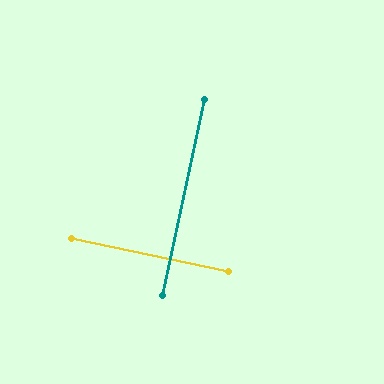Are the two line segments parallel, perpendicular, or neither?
Perpendicular — they meet at approximately 90°.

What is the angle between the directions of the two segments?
Approximately 90 degrees.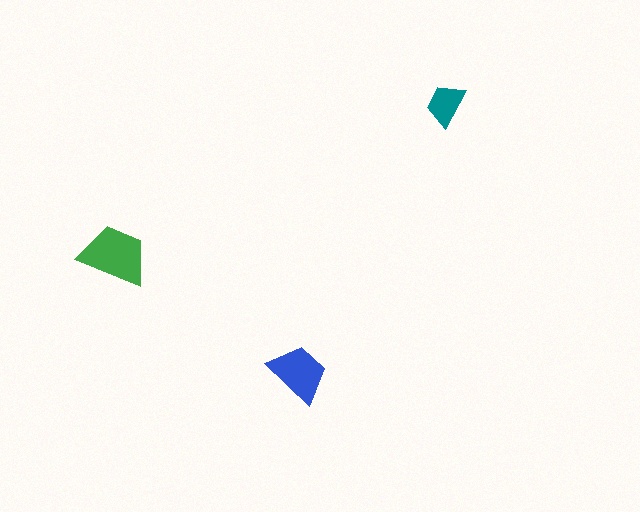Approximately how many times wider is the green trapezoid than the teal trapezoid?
About 1.5 times wider.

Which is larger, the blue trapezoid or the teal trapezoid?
The blue one.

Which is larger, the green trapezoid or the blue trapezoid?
The green one.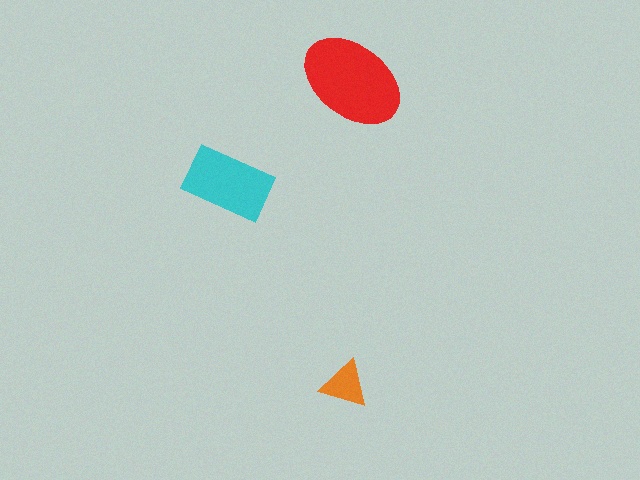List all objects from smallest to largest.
The orange triangle, the cyan rectangle, the red ellipse.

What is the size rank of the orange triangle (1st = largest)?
3rd.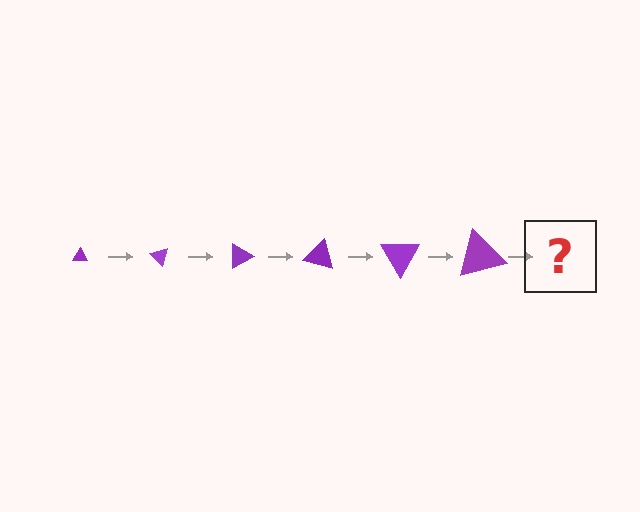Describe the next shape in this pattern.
It should be a triangle, larger than the previous one and rotated 270 degrees from the start.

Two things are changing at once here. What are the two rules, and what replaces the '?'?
The two rules are that the triangle grows larger each step and it rotates 45 degrees each step. The '?' should be a triangle, larger than the previous one and rotated 270 degrees from the start.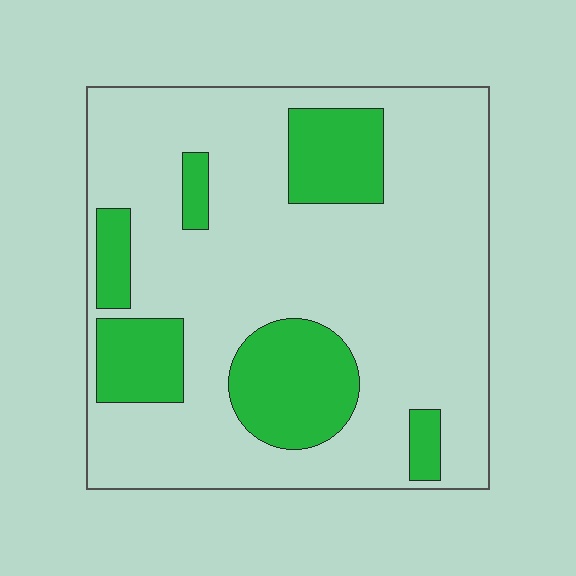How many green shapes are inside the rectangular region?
6.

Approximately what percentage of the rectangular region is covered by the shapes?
Approximately 25%.